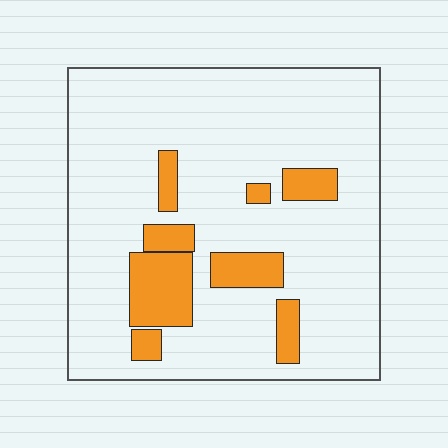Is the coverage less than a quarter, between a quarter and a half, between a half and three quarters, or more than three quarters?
Less than a quarter.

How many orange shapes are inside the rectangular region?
8.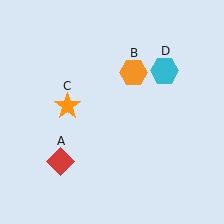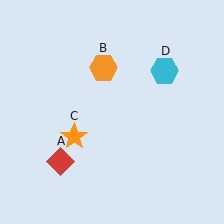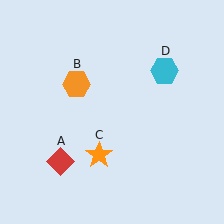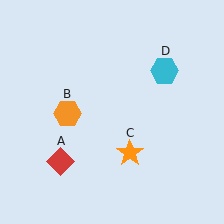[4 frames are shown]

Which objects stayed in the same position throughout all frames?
Red diamond (object A) and cyan hexagon (object D) remained stationary.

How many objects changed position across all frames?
2 objects changed position: orange hexagon (object B), orange star (object C).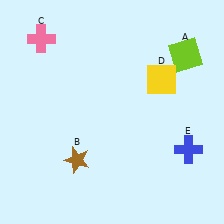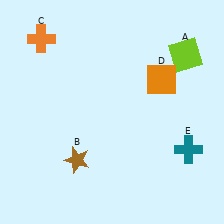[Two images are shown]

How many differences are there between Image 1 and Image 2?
There are 3 differences between the two images.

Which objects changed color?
C changed from pink to orange. D changed from yellow to orange. E changed from blue to teal.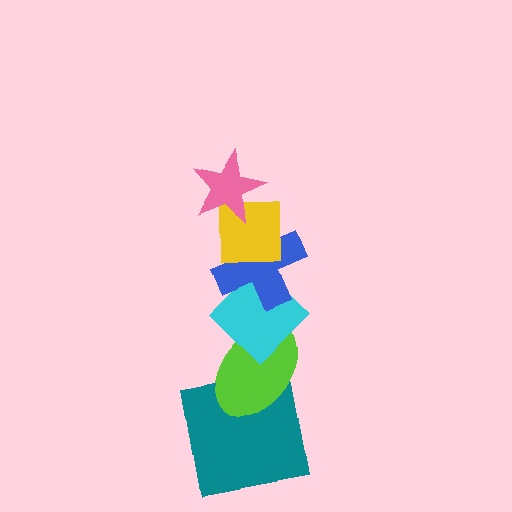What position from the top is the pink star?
The pink star is 1st from the top.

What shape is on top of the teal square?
The lime ellipse is on top of the teal square.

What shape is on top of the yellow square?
The pink star is on top of the yellow square.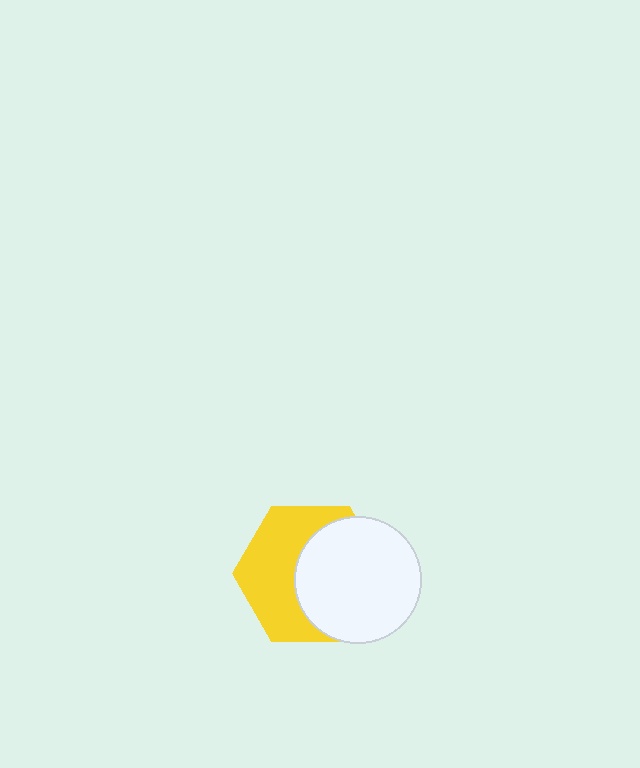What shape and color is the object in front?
The object in front is a white circle.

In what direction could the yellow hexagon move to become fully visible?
The yellow hexagon could move left. That would shift it out from behind the white circle entirely.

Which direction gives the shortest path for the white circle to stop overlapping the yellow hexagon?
Moving right gives the shortest separation.